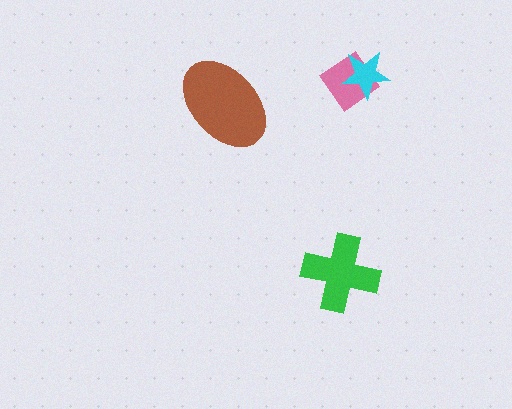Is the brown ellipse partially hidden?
No, no other shape covers it.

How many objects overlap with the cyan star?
1 object overlaps with the cyan star.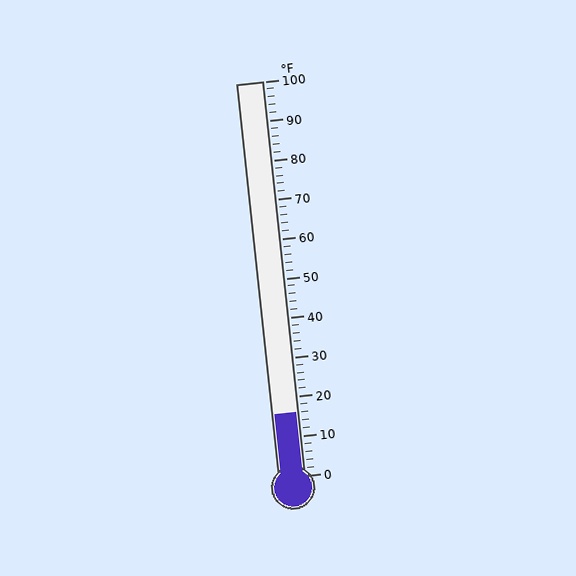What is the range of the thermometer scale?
The thermometer scale ranges from 0°F to 100°F.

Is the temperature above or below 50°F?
The temperature is below 50°F.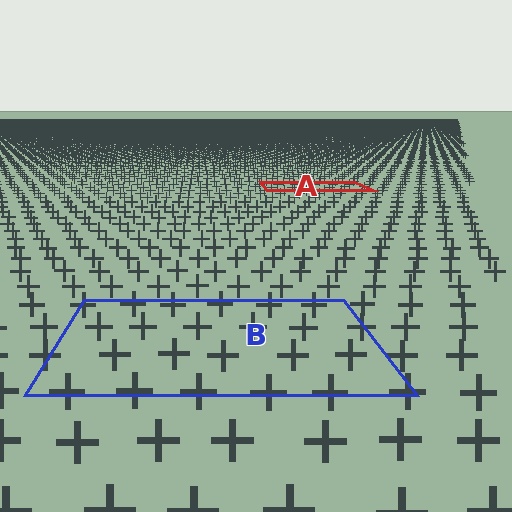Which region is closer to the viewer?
Region B is closer. The texture elements there are larger and more spread out.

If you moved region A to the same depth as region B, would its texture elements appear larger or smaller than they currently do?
They would appear larger. At a closer depth, the same texture elements are projected at a bigger on-screen size.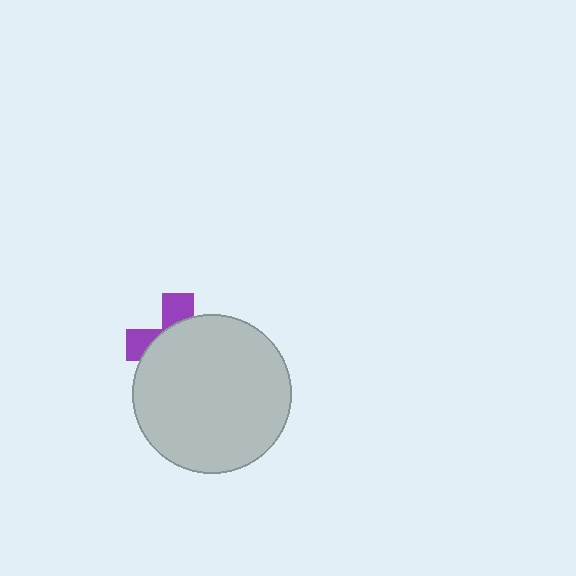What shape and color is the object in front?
The object in front is a light gray circle.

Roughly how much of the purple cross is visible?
A small part of it is visible (roughly 30%).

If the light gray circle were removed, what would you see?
You would see the complete purple cross.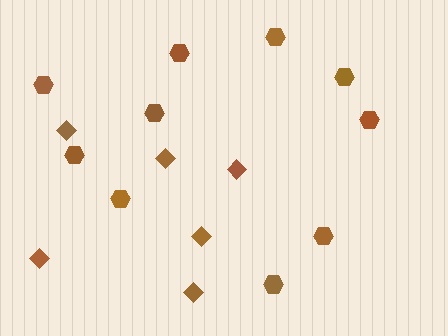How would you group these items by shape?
There are 2 groups: one group of hexagons (10) and one group of diamonds (6).